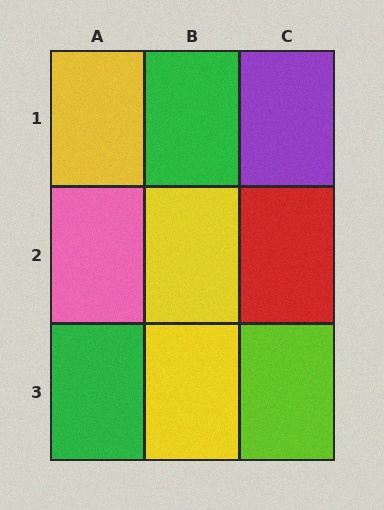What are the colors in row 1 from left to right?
Yellow, green, purple.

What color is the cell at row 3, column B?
Yellow.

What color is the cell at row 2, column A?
Pink.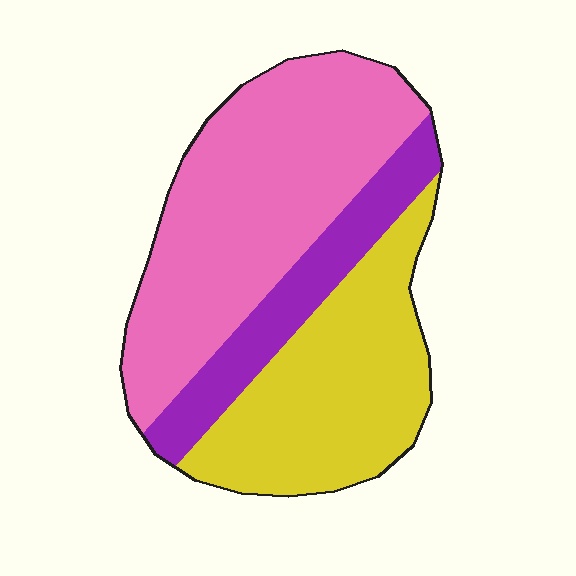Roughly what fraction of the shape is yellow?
Yellow covers around 35% of the shape.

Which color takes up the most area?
Pink, at roughly 50%.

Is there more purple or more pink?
Pink.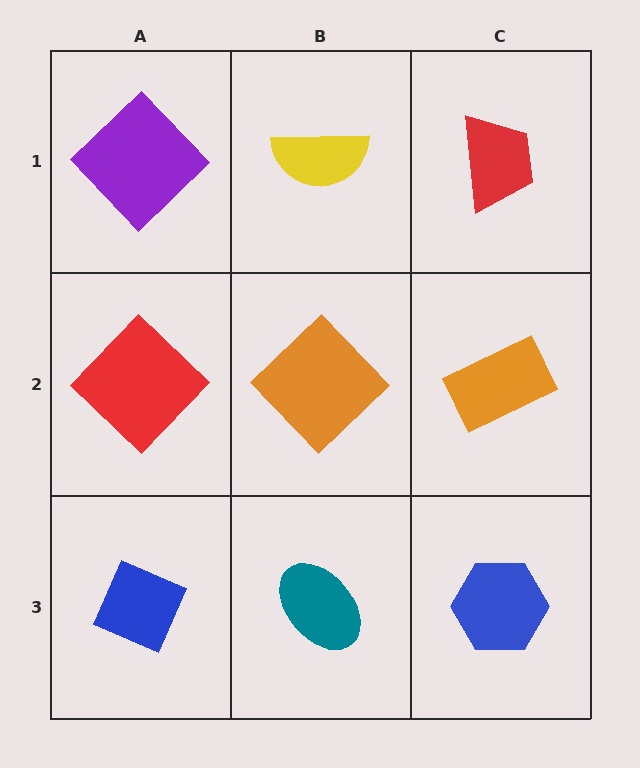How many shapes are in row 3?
3 shapes.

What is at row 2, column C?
An orange rectangle.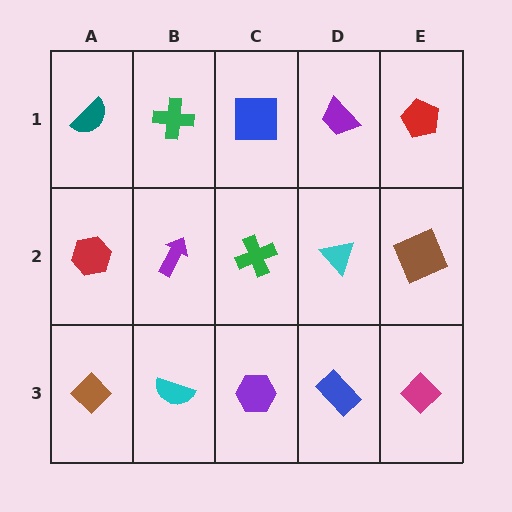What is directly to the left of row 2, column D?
A green cross.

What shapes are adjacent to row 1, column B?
A purple arrow (row 2, column B), a teal semicircle (row 1, column A), a blue square (row 1, column C).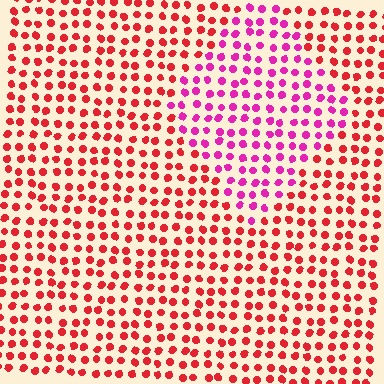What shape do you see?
I see a diamond.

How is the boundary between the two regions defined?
The boundary is defined purely by a slight shift in hue (about 41 degrees). Spacing, size, and orientation are identical on both sides.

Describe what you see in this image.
The image is filled with small red elements in a uniform arrangement. A diamond-shaped region is visible where the elements are tinted to a slightly different hue, forming a subtle color boundary.